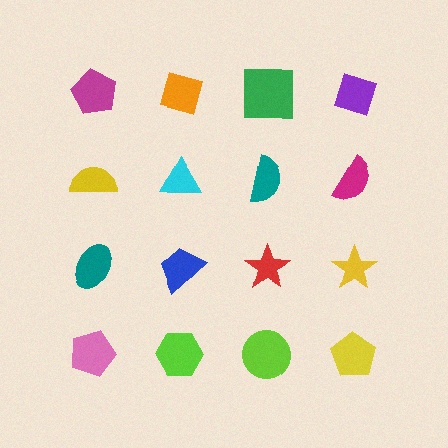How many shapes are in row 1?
4 shapes.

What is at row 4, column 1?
A pink pentagon.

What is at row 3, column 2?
A blue trapezoid.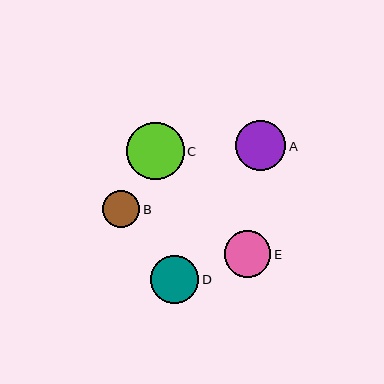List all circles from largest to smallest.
From largest to smallest: C, A, D, E, B.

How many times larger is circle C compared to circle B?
Circle C is approximately 1.6 times the size of circle B.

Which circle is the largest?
Circle C is the largest with a size of approximately 58 pixels.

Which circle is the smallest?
Circle B is the smallest with a size of approximately 37 pixels.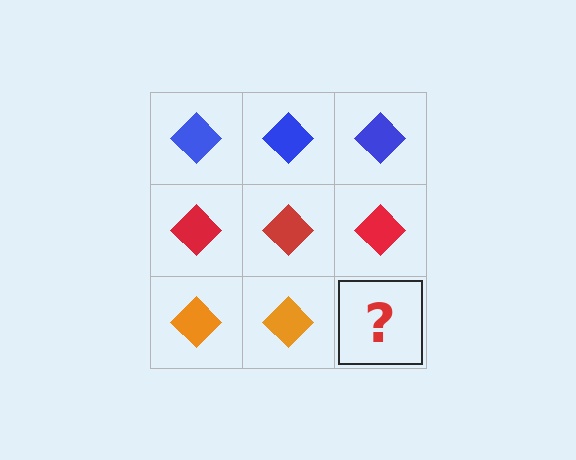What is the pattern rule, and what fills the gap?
The rule is that each row has a consistent color. The gap should be filled with an orange diamond.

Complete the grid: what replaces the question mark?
The question mark should be replaced with an orange diamond.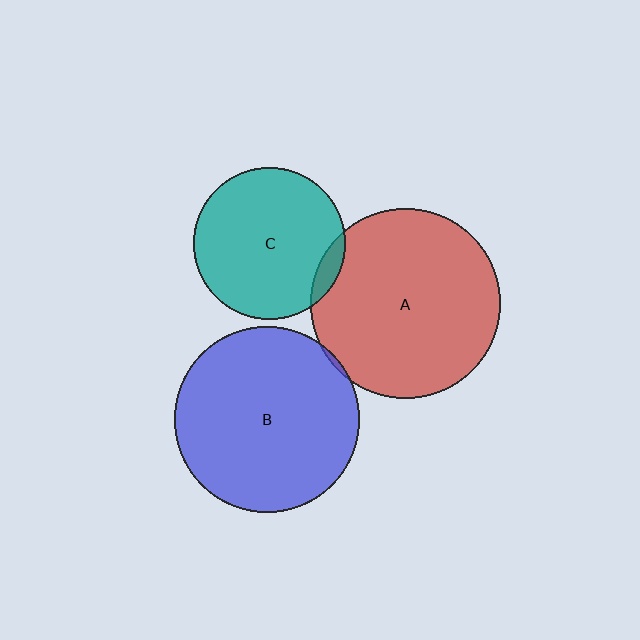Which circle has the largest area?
Circle A (red).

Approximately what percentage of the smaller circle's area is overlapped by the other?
Approximately 5%.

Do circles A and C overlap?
Yes.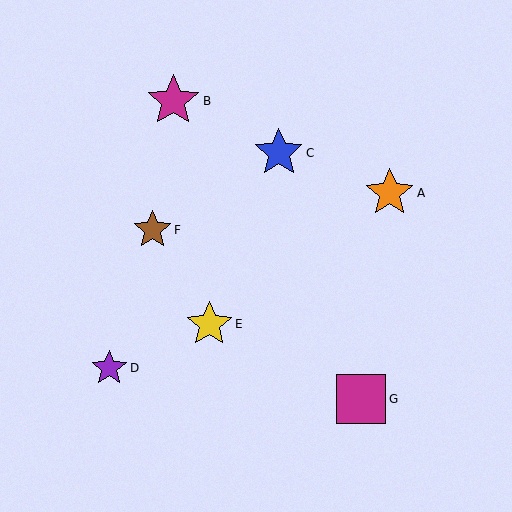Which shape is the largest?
The magenta star (labeled B) is the largest.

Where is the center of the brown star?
The center of the brown star is at (152, 230).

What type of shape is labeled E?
Shape E is a yellow star.